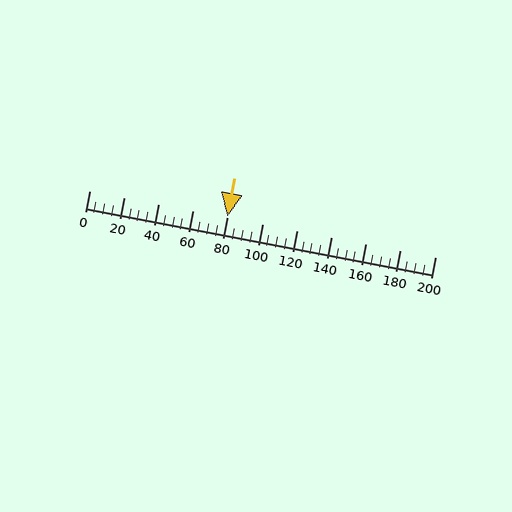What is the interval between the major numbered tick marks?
The major tick marks are spaced 20 units apart.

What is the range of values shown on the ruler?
The ruler shows values from 0 to 200.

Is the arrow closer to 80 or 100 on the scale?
The arrow is closer to 80.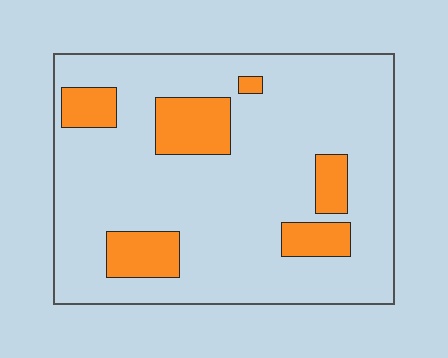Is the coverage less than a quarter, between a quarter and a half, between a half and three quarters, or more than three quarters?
Less than a quarter.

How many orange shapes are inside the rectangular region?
6.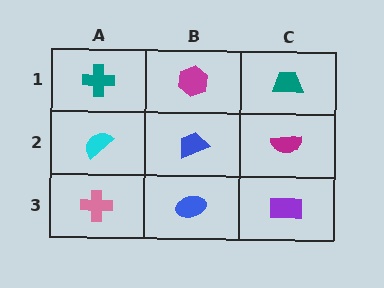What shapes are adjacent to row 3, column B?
A blue trapezoid (row 2, column B), a pink cross (row 3, column A), a purple rectangle (row 3, column C).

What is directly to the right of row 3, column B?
A purple rectangle.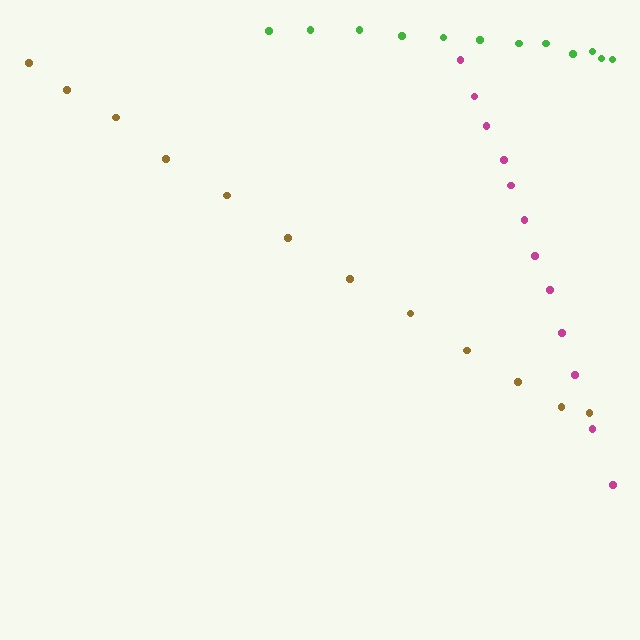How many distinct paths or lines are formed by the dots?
There are 3 distinct paths.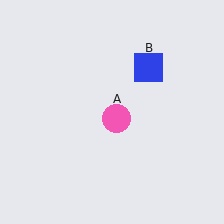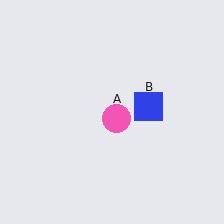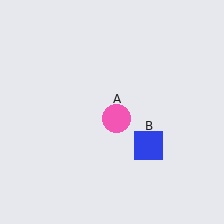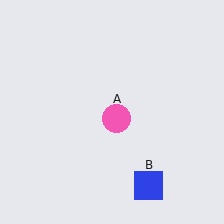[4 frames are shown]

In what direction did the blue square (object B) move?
The blue square (object B) moved down.